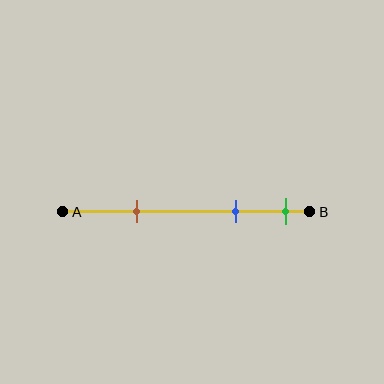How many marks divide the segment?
There are 3 marks dividing the segment.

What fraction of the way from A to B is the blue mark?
The blue mark is approximately 70% (0.7) of the way from A to B.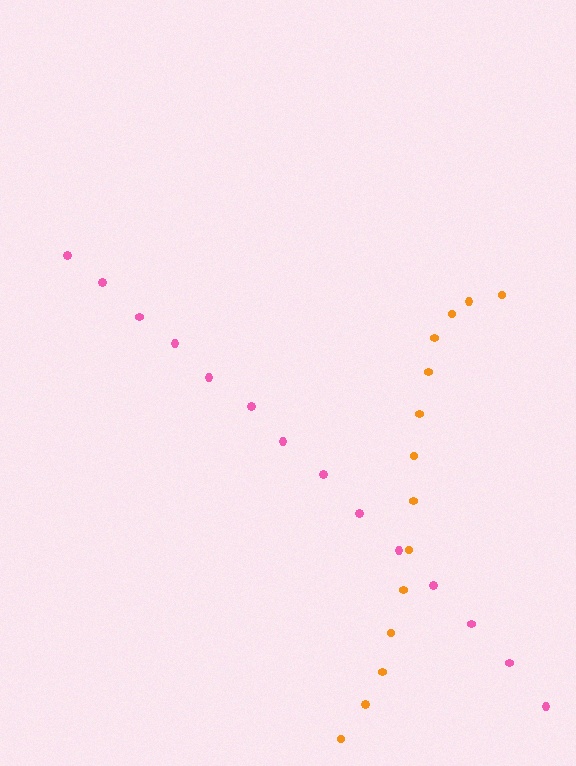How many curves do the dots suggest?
There are 2 distinct paths.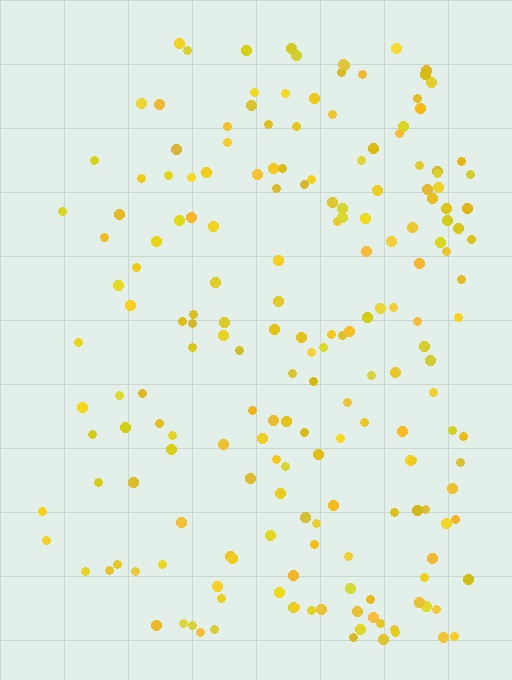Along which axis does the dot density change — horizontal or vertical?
Horizontal.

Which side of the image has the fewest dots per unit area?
The left.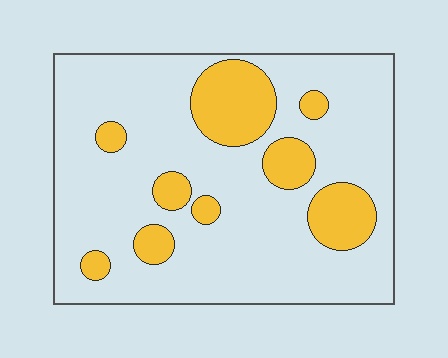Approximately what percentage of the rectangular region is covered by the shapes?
Approximately 20%.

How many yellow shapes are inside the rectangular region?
9.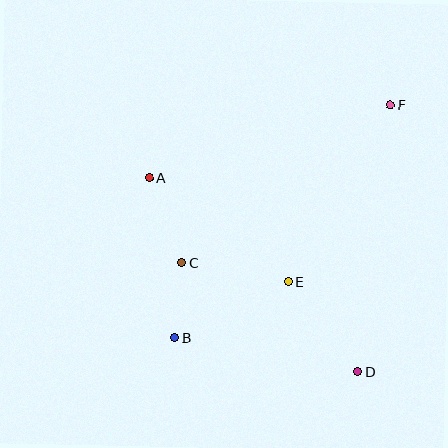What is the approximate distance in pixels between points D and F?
The distance between D and F is approximately 269 pixels.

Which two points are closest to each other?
Points B and C are closest to each other.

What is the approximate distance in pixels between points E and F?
The distance between E and F is approximately 205 pixels.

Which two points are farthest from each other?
Points B and F are farthest from each other.